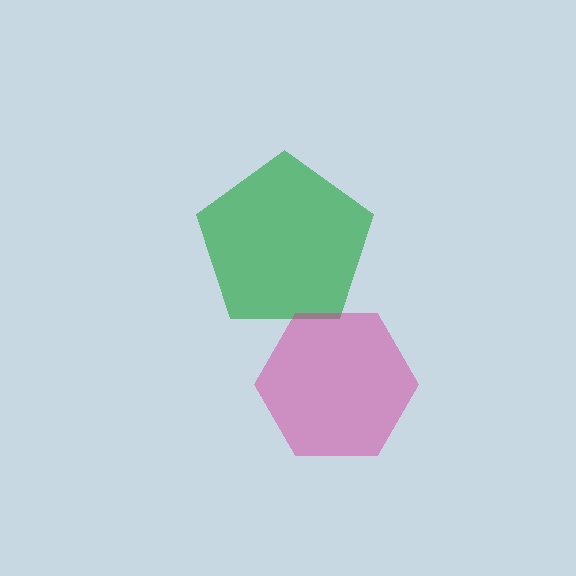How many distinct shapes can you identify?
There are 2 distinct shapes: a green pentagon, a magenta hexagon.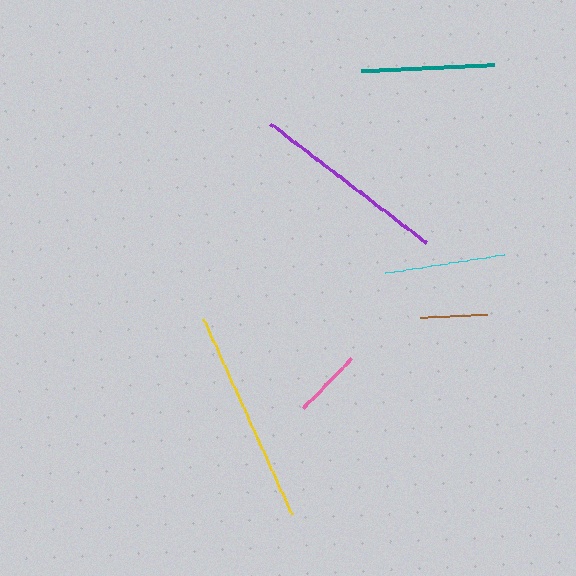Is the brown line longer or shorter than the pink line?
The pink line is longer than the brown line.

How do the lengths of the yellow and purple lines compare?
The yellow and purple lines are approximately the same length.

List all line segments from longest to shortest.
From longest to shortest: yellow, purple, teal, cyan, pink, brown.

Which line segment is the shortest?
The brown line is the shortest at approximately 67 pixels.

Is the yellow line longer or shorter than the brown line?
The yellow line is longer than the brown line.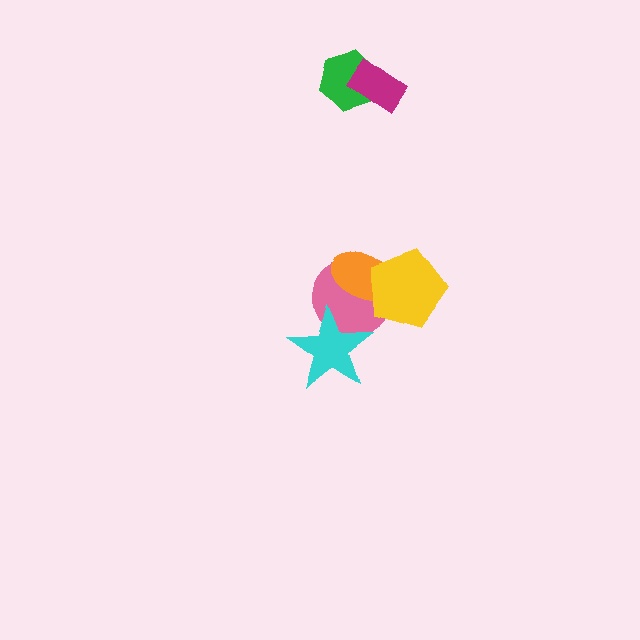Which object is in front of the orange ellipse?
The yellow pentagon is in front of the orange ellipse.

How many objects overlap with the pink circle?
3 objects overlap with the pink circle.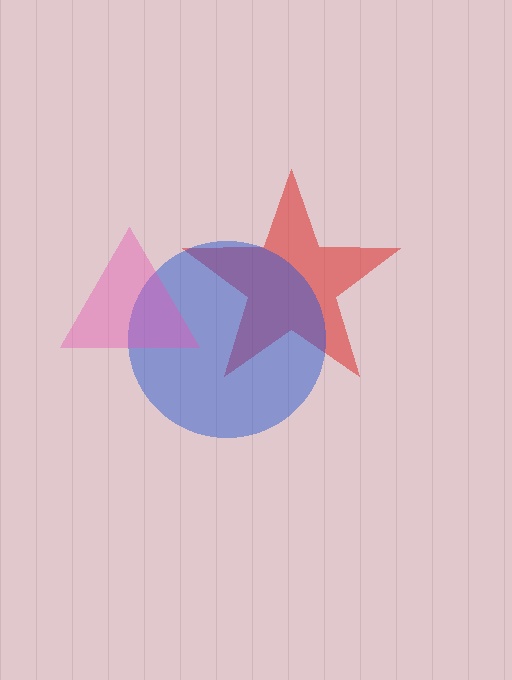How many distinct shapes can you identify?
There are 3 distinct shapes: a red star, a blue circle, a pink triangle.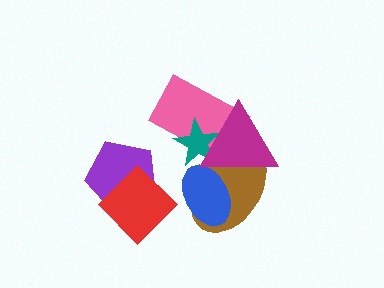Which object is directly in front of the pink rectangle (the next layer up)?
The teal star is directly in front of the pink rectangle.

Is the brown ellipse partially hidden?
Yes, it is partially covered by another shape.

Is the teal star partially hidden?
Yes, it is partially covered by another shape.